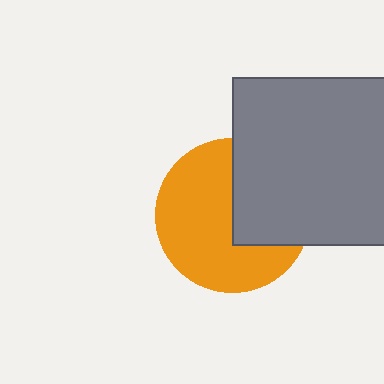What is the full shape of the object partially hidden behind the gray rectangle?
The partially hidden object is an orange circle.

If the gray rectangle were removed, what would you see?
You would see the complete orange circle.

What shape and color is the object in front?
The object in front is a gray rectangle.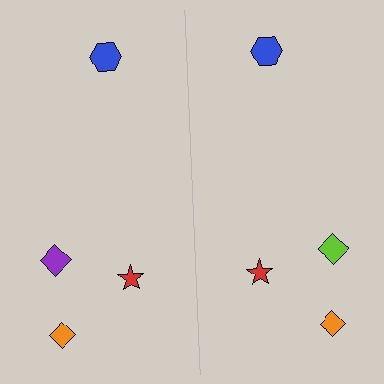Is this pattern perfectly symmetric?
No, the pattern is not perfectly symmetric. The lime diamond on the right side breaks the symmetry — its mirror counterpart is purple.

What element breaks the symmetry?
The lime diamond on the right side breaks the symmetry — its mirror counterpart is purple.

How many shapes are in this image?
There are 8 shapes in this image.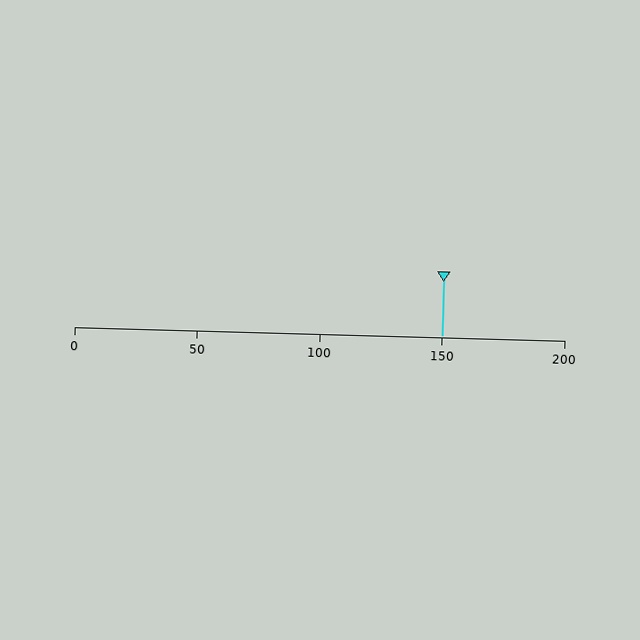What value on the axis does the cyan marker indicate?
The marker indicates approximately 150.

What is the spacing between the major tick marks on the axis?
The major ticks are spaced 50 apart.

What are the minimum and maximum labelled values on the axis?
The axis runs from 0 to 200.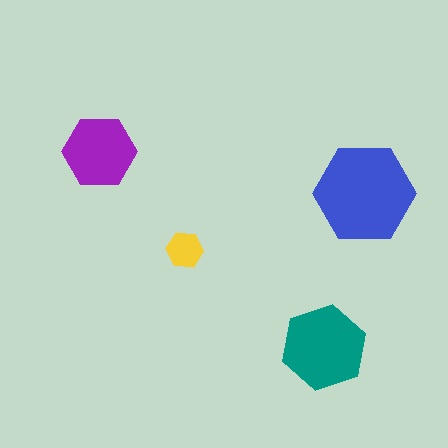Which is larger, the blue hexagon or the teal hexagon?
The blue one.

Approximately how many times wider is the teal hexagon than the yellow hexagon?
About 2.5 times wider.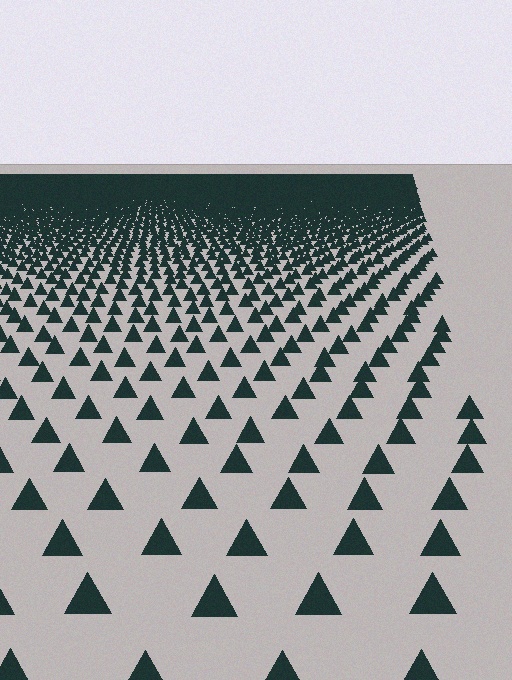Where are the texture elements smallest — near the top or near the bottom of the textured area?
Near the top.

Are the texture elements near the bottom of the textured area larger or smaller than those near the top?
Larger. Near the bottom, elements are closer to the viewer and appear at a bigger on-screen size.